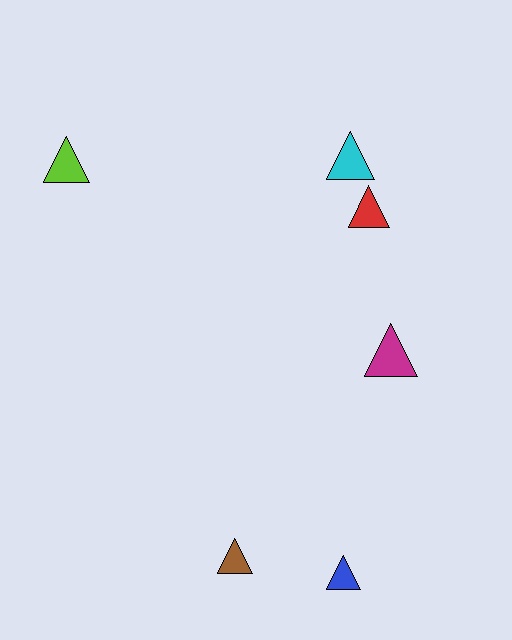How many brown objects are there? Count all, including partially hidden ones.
There is 1 brown object.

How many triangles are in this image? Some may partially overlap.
There are 6 triangles.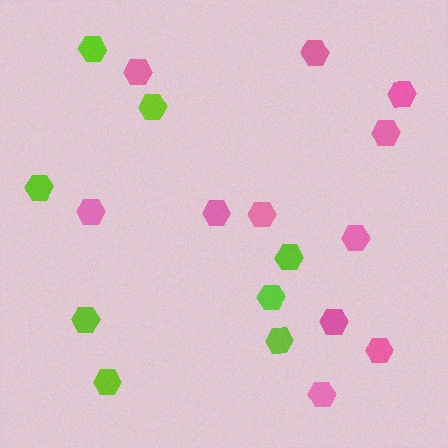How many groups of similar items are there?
There are 2 groups: one group of pink hexagons (11) and one group of lime hexagons (8).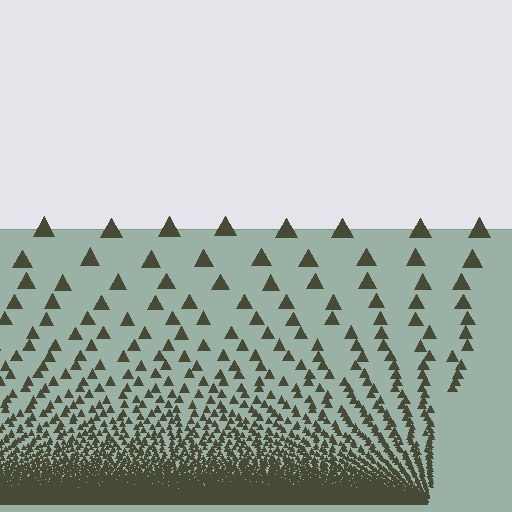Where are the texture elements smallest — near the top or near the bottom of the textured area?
Near the bottom.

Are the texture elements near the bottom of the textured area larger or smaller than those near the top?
Smaller. The gradient is inverted — elements near the bottom are smaller and denser.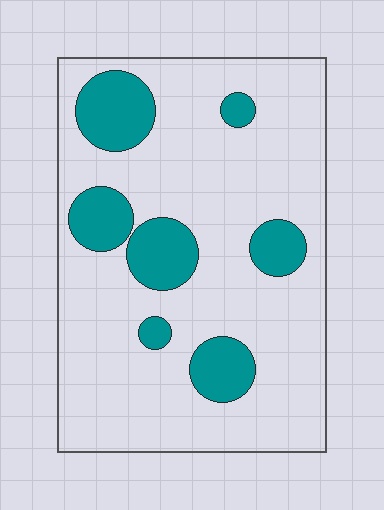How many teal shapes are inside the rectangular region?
7.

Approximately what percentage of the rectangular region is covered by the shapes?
Approximately 20%.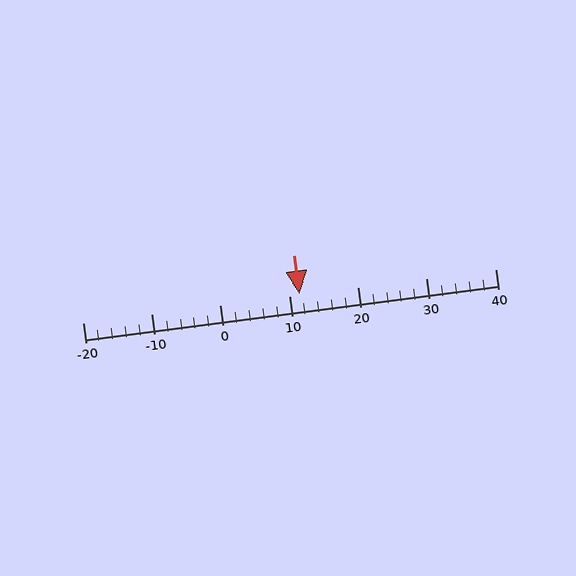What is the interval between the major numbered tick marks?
The major tick marks are spaced 10 units apart.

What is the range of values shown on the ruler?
The ruler shows values from -20 to 40.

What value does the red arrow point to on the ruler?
The red arrow points to approximately 12.